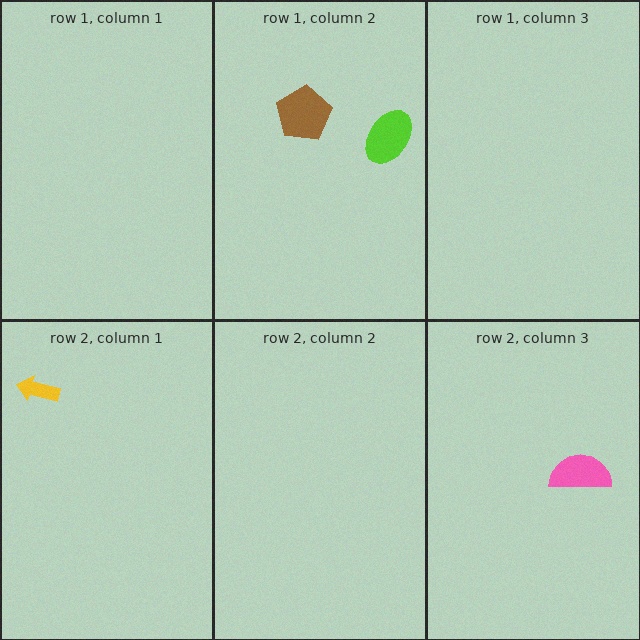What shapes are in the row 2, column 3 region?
The pink semicircle.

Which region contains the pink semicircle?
The row 2, column 3 region.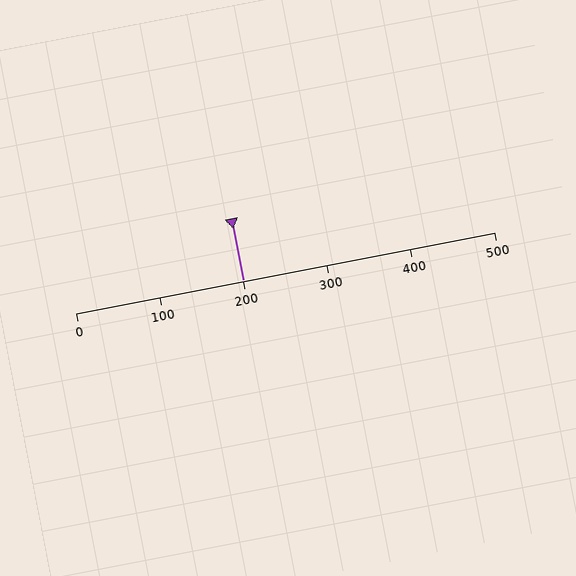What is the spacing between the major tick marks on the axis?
The major ticks are spaced 100 apart.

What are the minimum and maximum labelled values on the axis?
The axis runs from 0 to 500.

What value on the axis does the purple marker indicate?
The marker indicates approximately 200.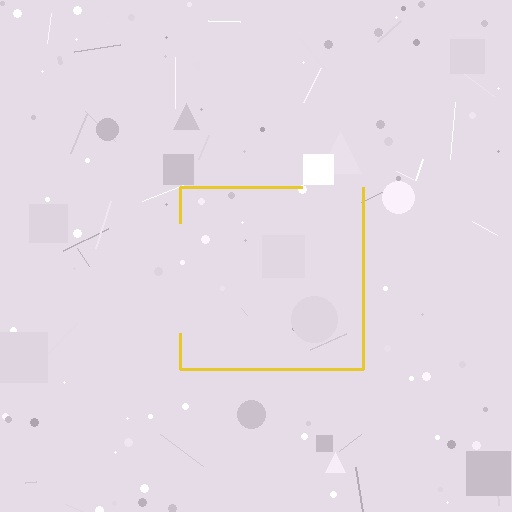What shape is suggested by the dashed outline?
The dashed outline suggests a square.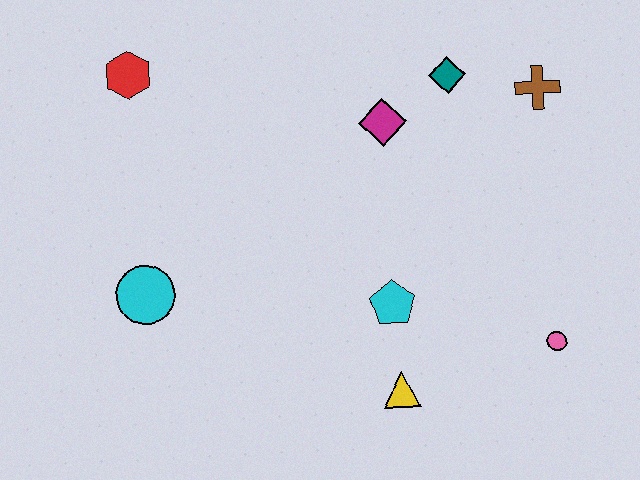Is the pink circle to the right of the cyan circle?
Yes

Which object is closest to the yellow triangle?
The cyan pentagon is closest to the yellow triangle.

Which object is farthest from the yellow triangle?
The red hexagon is farthest from the yellow triangle.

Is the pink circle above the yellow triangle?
Yes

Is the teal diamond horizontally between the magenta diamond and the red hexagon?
No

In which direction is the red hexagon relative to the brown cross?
The red hexagon is to the left of the brown cross.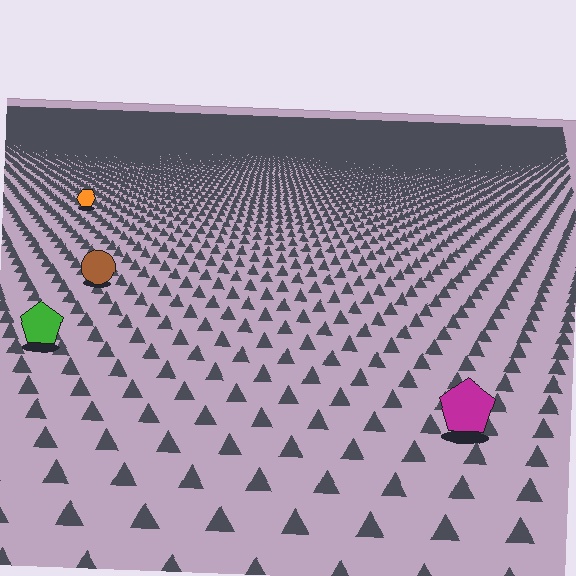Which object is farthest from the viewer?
The orange hexagon is farthest from the viewer. It appears smaller and the ground texture around it is denser.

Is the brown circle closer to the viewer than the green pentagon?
No. The green pentagon is closer — you can tell from the texture gradient: the ground texture is coarser near it.